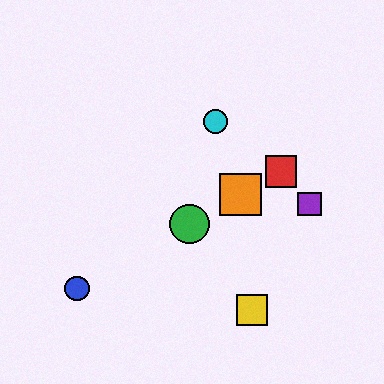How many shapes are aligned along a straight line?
4 shapes (the red square, the blue circle, the green circle, the orange square) are aligned along a straight line.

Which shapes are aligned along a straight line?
The red square, the blue circle, the green circle, the orange square are aligned along a straight line.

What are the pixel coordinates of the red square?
The red square is at (281, 172).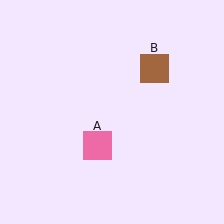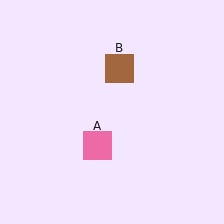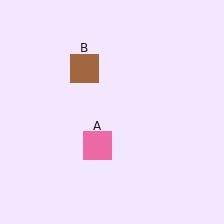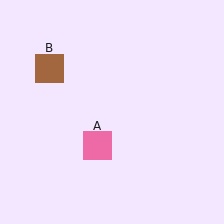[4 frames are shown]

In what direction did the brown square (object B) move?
The brown square (object B) moved left.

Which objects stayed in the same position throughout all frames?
Pink square (object A) remained stationary.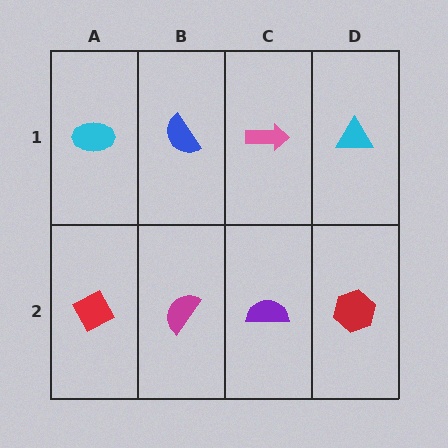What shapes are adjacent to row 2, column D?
A cyan triangle (row 1, column D), a purple semicircle (row 2, column C).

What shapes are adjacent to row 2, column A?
A cyan ellipse (row 1, column A), a magenta semicircle (row 2, column B).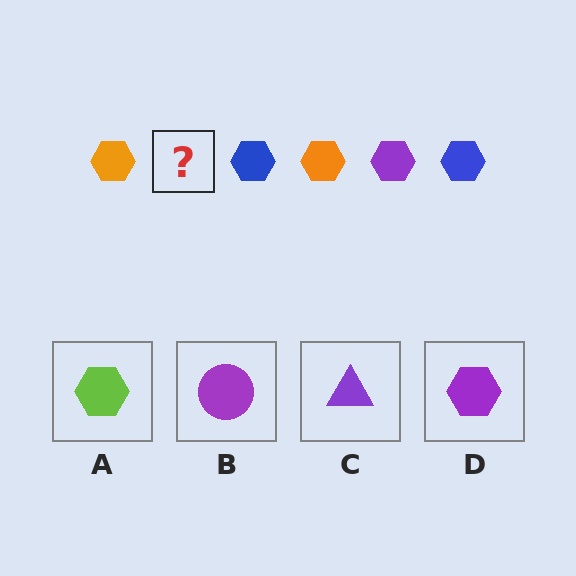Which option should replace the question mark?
Option D.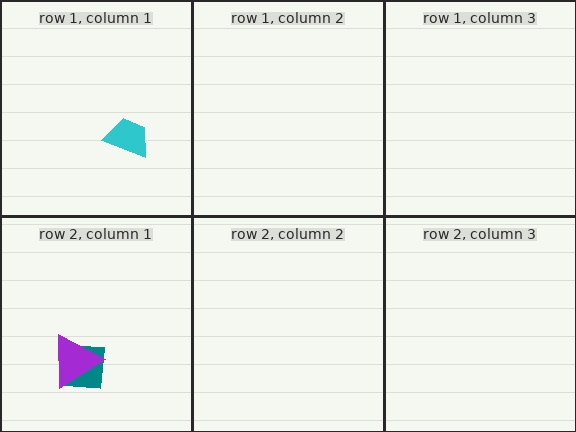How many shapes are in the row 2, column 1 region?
2.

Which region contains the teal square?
The row 2, column 1 region.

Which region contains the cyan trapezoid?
The row 1, column 1 region.